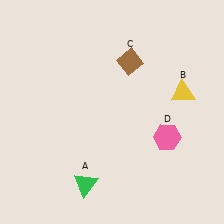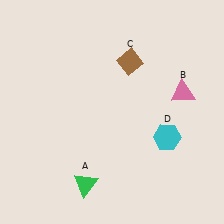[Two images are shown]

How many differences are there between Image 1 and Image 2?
There are 2 differences between the two images.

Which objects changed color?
B changed from yellow to pink. D changed from pink to cyan.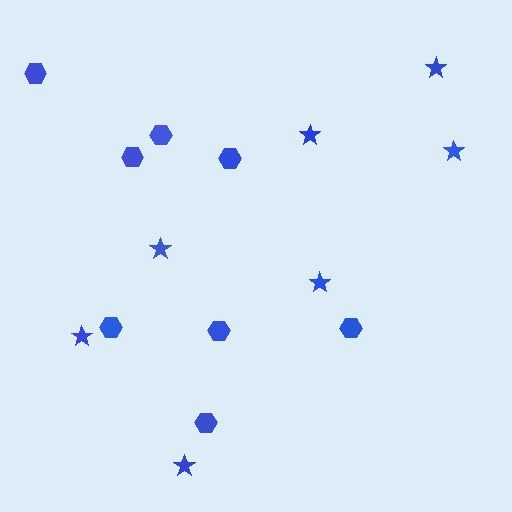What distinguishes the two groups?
There are 2 groups: one group of stars (7) and one group of hexagons (8).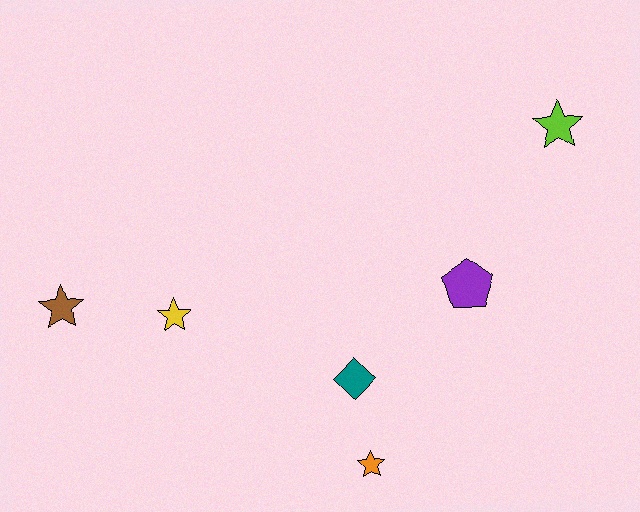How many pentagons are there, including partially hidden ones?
There is 1 pentagon.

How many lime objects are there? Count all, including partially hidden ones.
There is 1 lime object.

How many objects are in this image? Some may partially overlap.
There are 6 objects.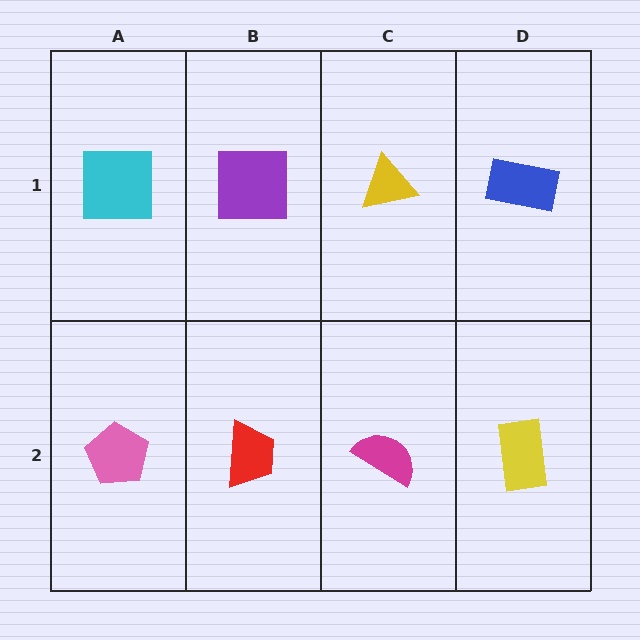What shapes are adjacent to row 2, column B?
A purple square (row 1, column B), a pink pentagon (row 2, column A), a magenta semicircle (row 2, column C).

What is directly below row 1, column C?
A magenta semicircle.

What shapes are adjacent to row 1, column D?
A yellow rectangle (row 2, column D), a yellow triangle (row 1, column C).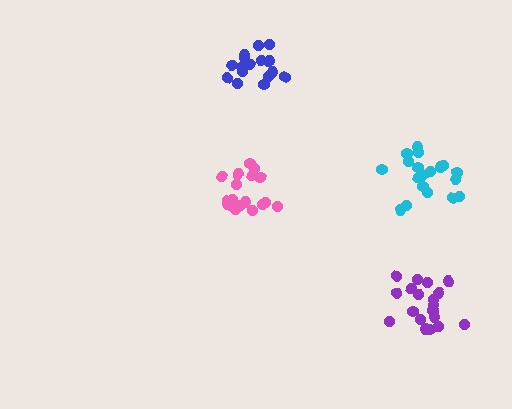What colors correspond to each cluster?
The clusters are colored: cyan, purple, pink, blue.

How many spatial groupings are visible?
There are 4 spatial groupings.